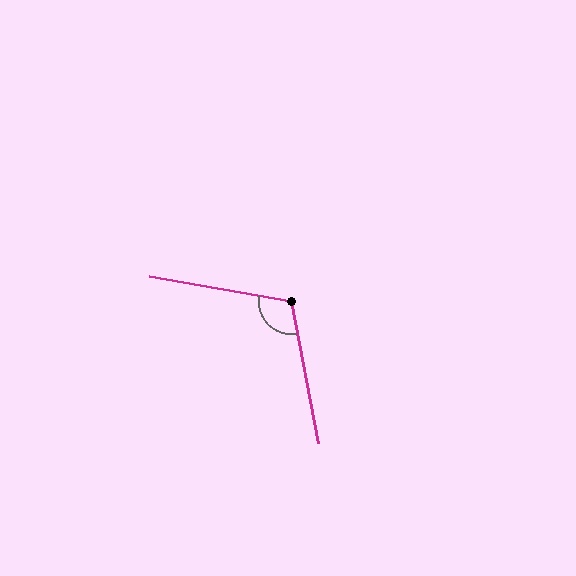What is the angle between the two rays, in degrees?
Approximately 111 degrees.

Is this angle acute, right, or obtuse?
It is obtuse.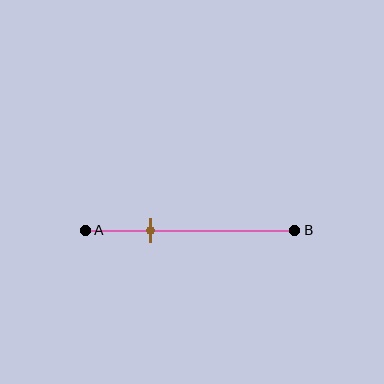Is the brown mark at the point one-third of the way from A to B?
Yes, the mark is approximately at the one-third point.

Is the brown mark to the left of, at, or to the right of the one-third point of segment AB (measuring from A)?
The brown mark is approximately at the one-third point of segment AB.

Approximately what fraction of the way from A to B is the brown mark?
The brown mark is approximately 30% of the way from A to B.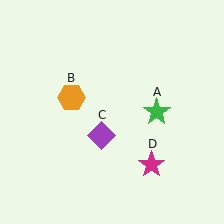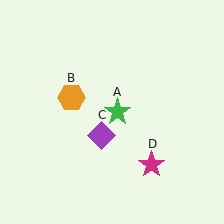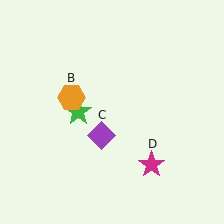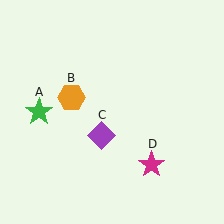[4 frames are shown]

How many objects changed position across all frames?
1 object changed position: green star (object A).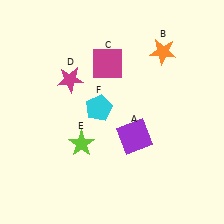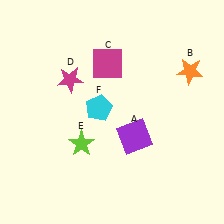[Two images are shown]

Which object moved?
The orange star (B) moved right.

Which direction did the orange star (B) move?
The orange star (B) moved right.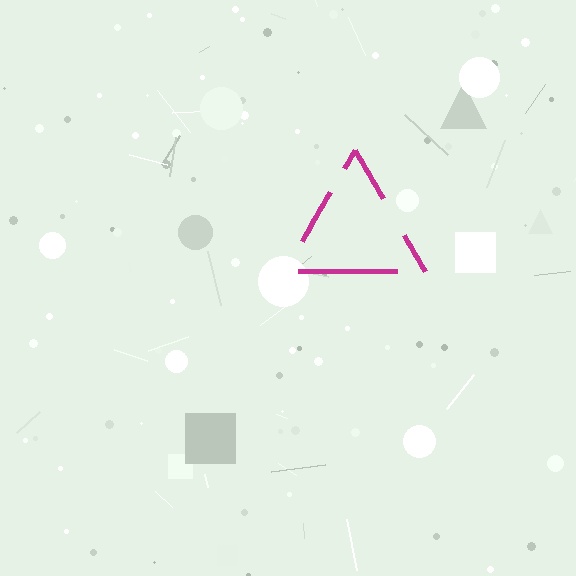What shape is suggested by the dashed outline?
The dashed outline suggests a triangle.